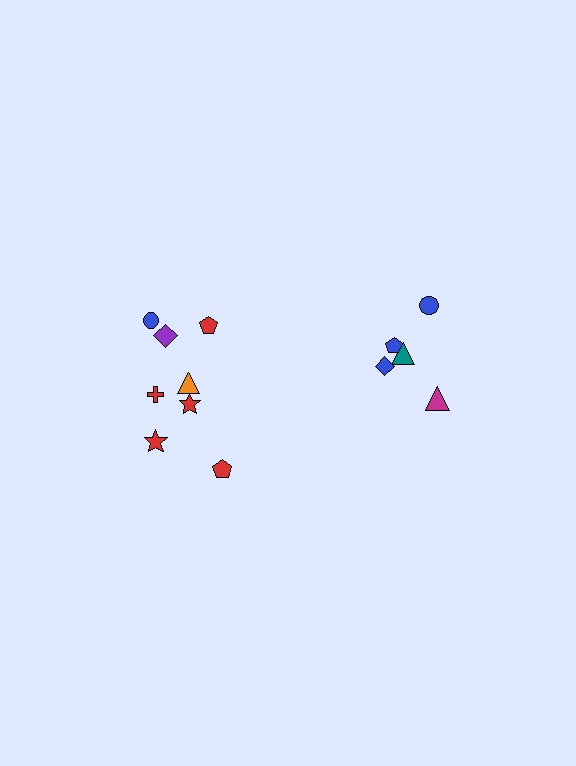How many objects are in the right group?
There are 5 objects.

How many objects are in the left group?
There are 8 objects.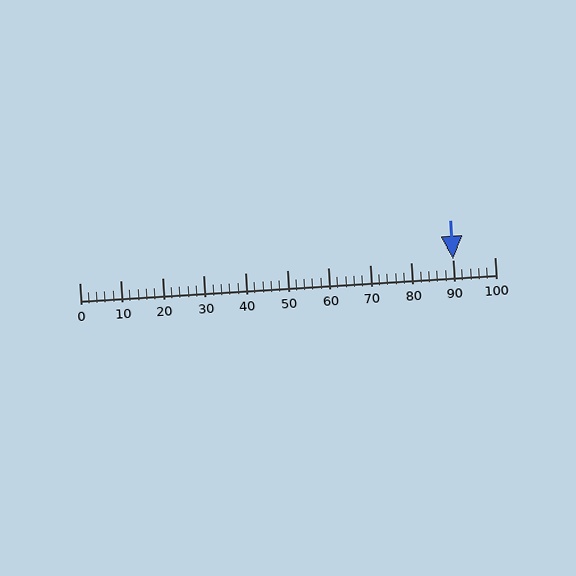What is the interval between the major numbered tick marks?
The major tick marks are spaced 10 units apart.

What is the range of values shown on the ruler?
The ruler shows values from 0 to 100.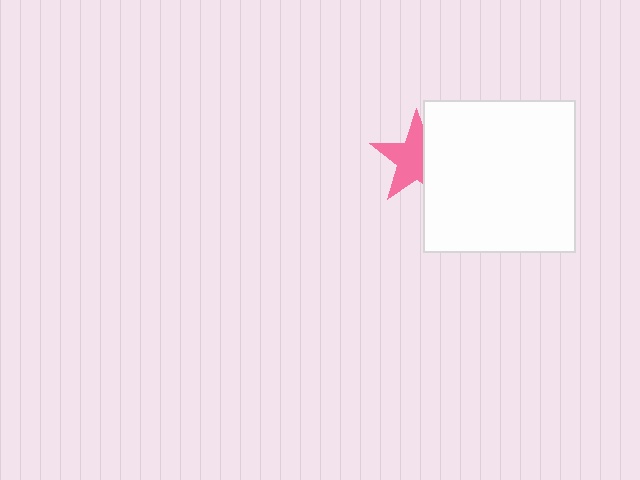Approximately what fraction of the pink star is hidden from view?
Roughly 36% of the pink star is hidden behind the white square.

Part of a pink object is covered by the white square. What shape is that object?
It is a star.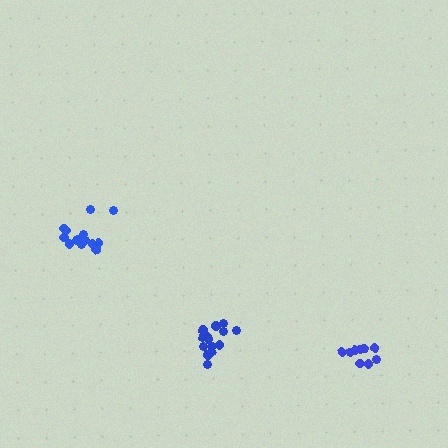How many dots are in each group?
Group 1: 9 dots, Group 2: 14 dots, Group 3: 14 dots (37 total).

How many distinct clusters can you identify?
There are 3 distinct clusters.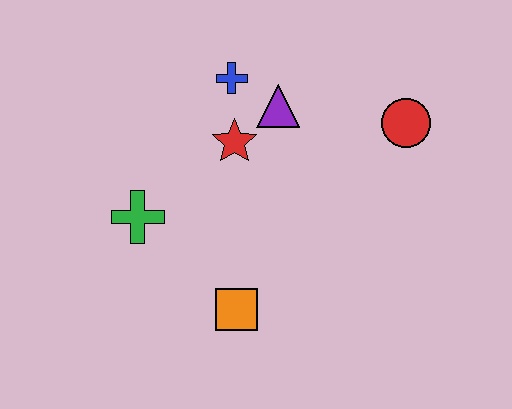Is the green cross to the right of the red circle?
No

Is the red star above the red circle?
No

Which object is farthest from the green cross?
The red circle is farthest from the green cross.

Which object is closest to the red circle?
The purple triangle is closest to the red circle.